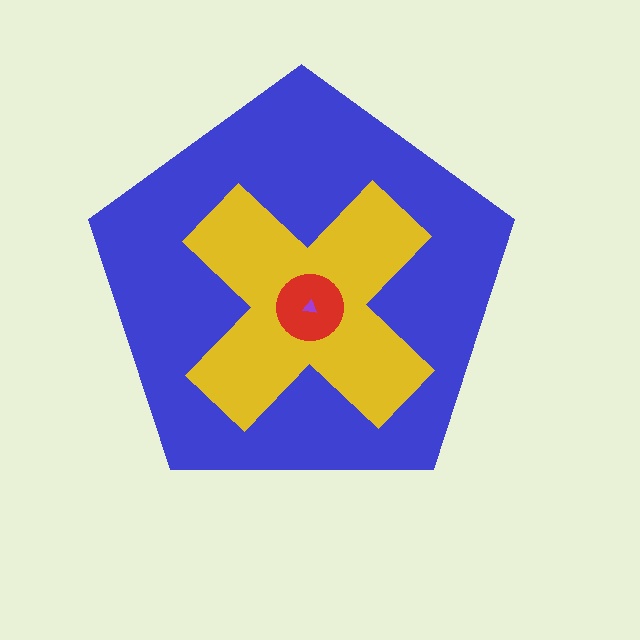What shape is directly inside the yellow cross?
The red circle.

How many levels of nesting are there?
4.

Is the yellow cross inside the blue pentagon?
Yes.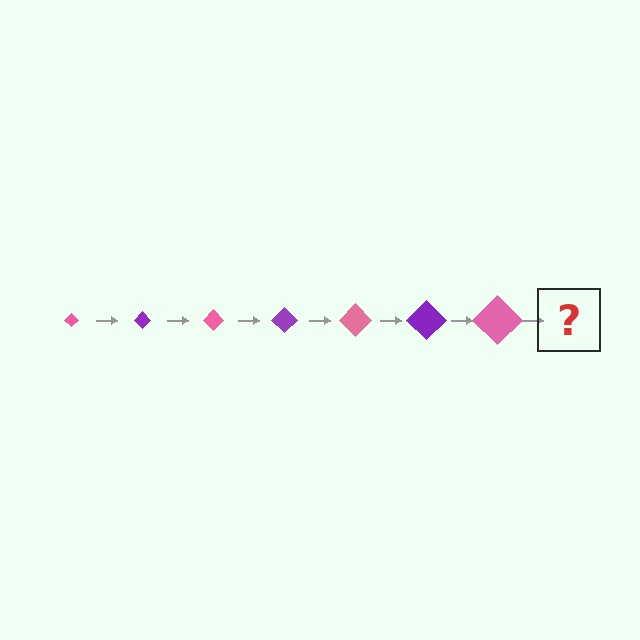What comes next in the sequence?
The next element should be a purple diamond, larger than the previous one.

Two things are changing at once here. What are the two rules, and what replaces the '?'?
The two rules are that the diamond grows larger each step and the color cycles through pink and purple. The '?' should be a purple diamond, larger than the previous one.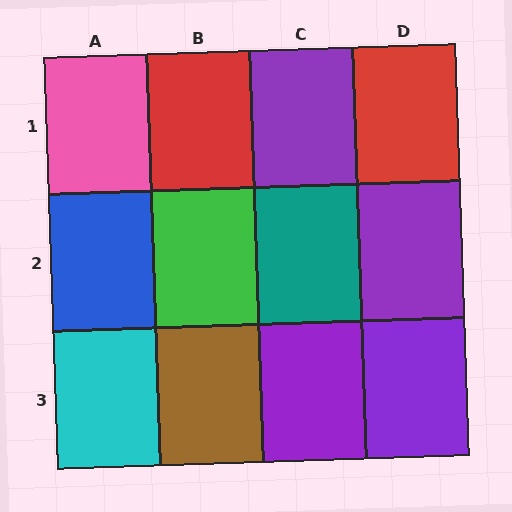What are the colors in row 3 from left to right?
Cyan, brown, purple, purple.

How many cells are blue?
1 cell is blue.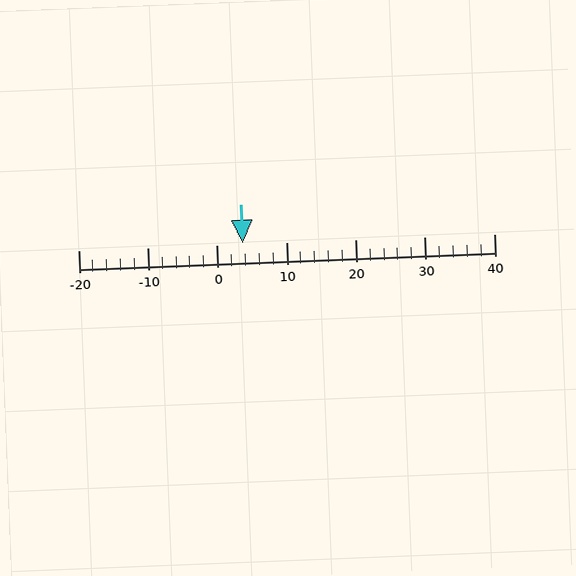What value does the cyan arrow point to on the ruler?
The cyan arrow points to approximately 4.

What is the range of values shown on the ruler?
The ruler shows values from -20 to 40.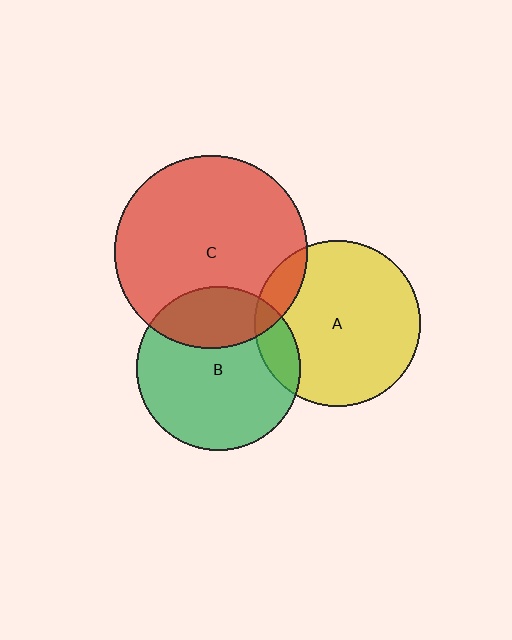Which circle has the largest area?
Circle C (red).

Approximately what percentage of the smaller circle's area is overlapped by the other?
Approximately 10%.